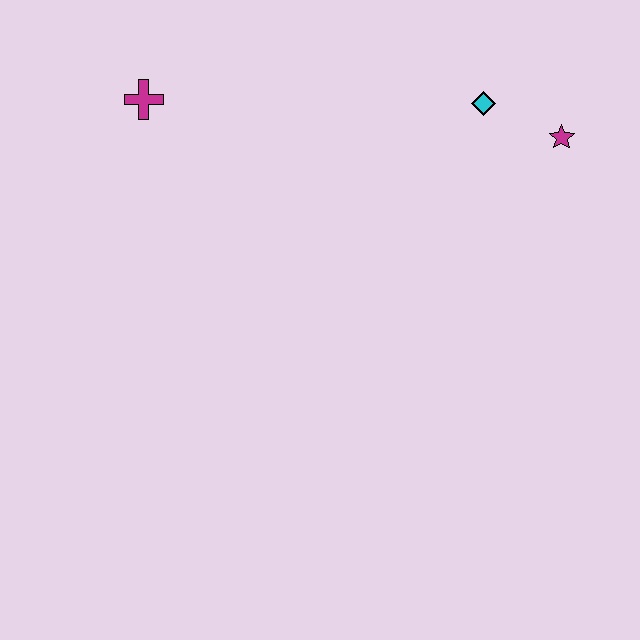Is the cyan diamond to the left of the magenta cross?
No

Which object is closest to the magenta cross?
The cyan diamond is closest to the magenta cross.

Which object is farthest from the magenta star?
The magenta cross is farthest from the magenta star.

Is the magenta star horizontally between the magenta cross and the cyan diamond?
No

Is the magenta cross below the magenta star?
No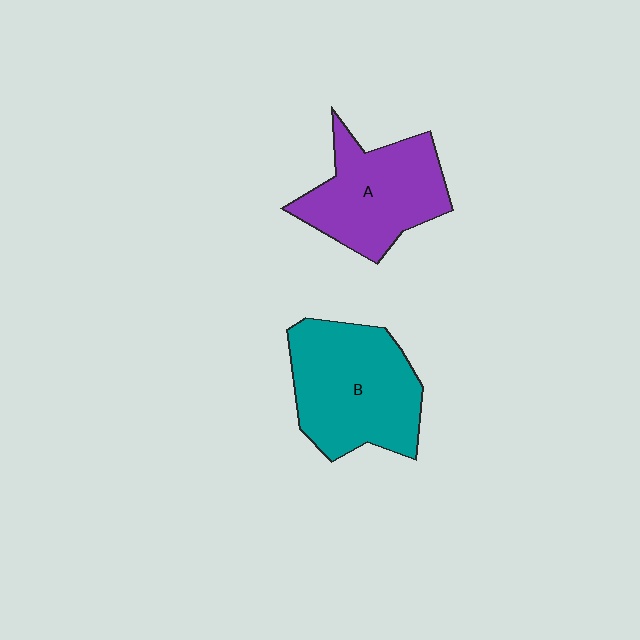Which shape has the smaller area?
Shape A (purple).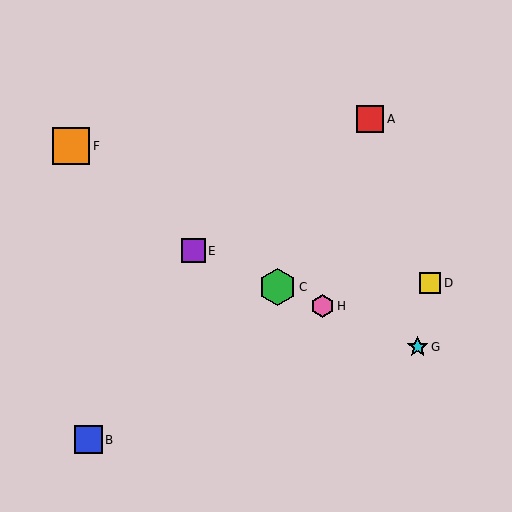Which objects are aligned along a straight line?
Objects C, E, G, H are aligned along a straight line.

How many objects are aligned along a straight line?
4 objects (C, E, G, H) are aligned along a straight line.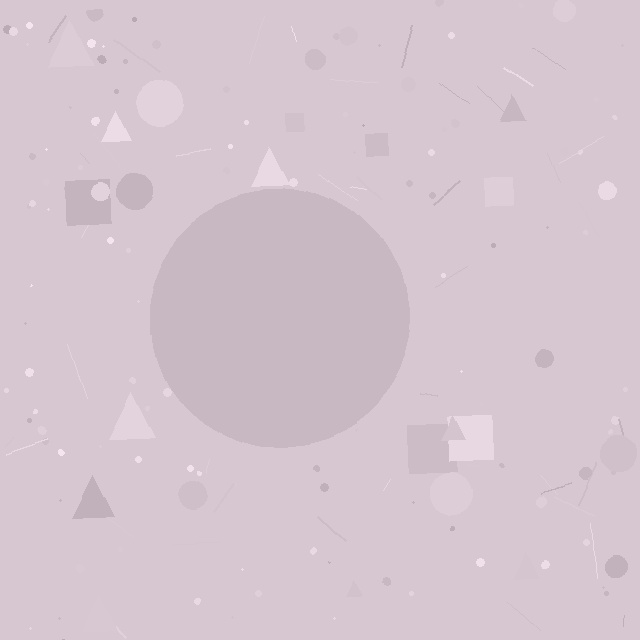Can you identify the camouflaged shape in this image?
The camouflaged shape is a circle.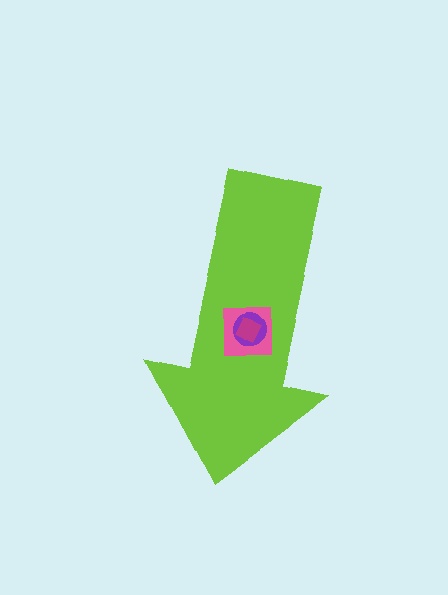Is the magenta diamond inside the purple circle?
Yes.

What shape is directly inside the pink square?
The purple circle.